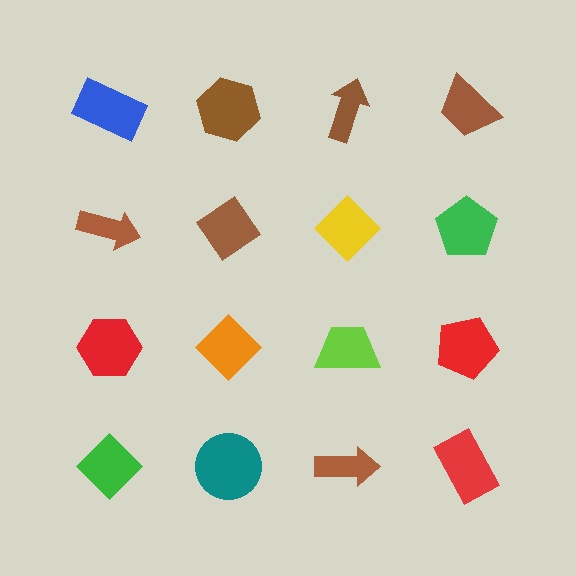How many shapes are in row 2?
4 shapes.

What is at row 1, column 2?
A brown hexagon.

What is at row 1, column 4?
A brown trapezoid.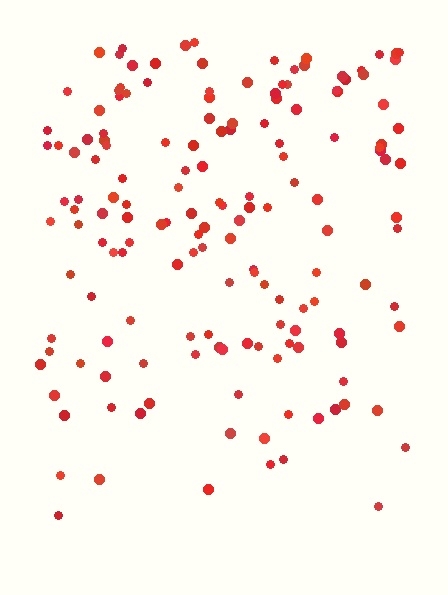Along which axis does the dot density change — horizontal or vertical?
Vertical.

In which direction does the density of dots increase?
From bottom to top, with the top side densest.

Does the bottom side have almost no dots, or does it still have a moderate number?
Still a moderate number, just noticeably fewer than the top.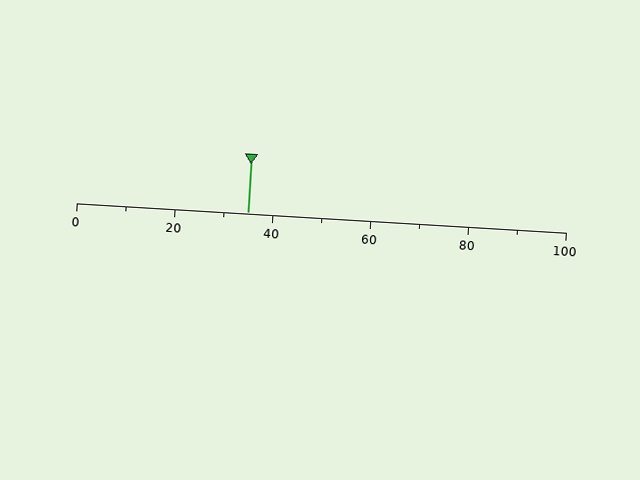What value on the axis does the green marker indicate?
The marker indicates approximately 35.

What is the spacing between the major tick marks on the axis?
The major ticks are spaced 20 apart.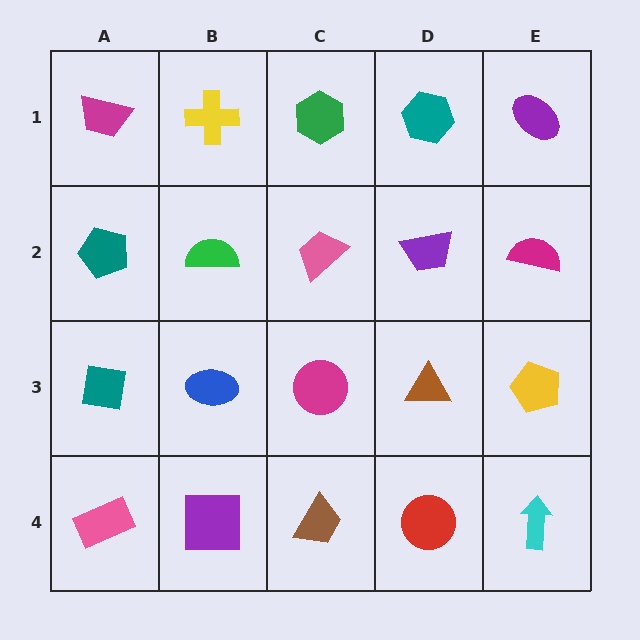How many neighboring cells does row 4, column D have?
3.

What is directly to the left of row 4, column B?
A pink rectangle.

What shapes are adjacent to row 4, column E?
A yellow pentagon (row 3, column E), a red circle (row 4, column D).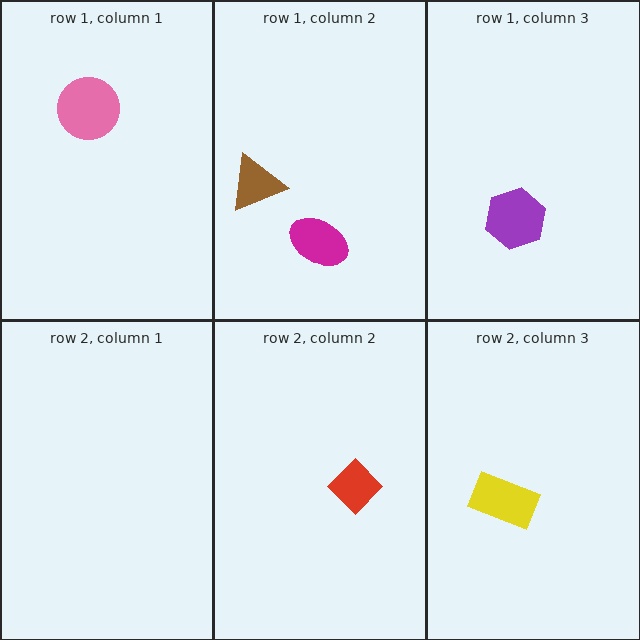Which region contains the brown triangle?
The row 1, column 2 region.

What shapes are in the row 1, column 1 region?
The pink circle.